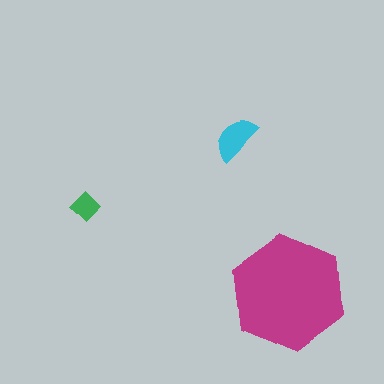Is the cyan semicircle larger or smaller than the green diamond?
Larger.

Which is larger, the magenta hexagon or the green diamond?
The magenta hexagon.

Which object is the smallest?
The green diamond.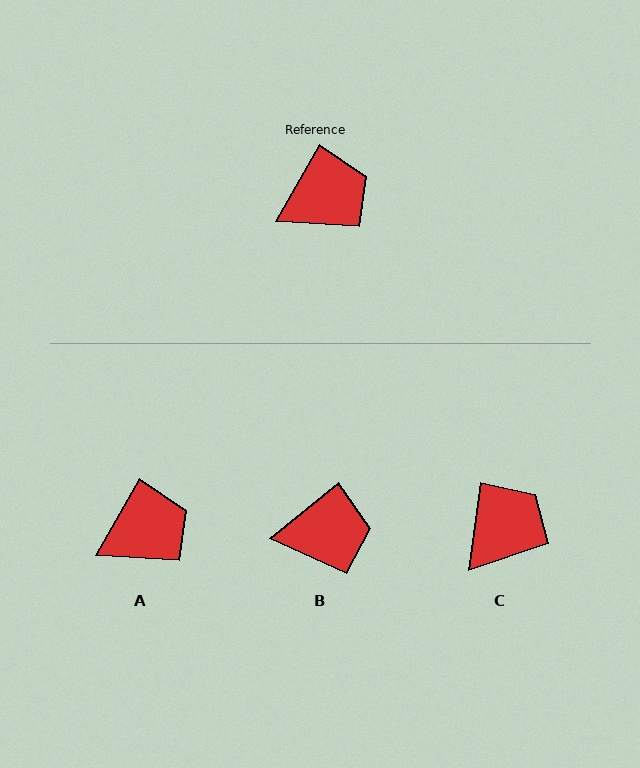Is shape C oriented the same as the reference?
No, it is off by about 22 degrees.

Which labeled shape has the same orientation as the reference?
A.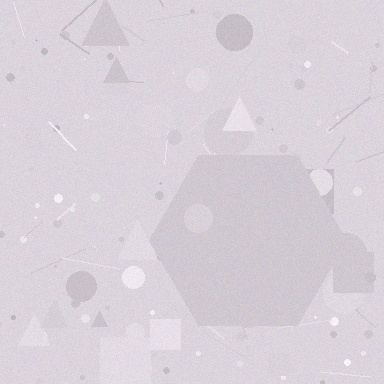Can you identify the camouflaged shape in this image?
The camouflaged shape is a hexagon.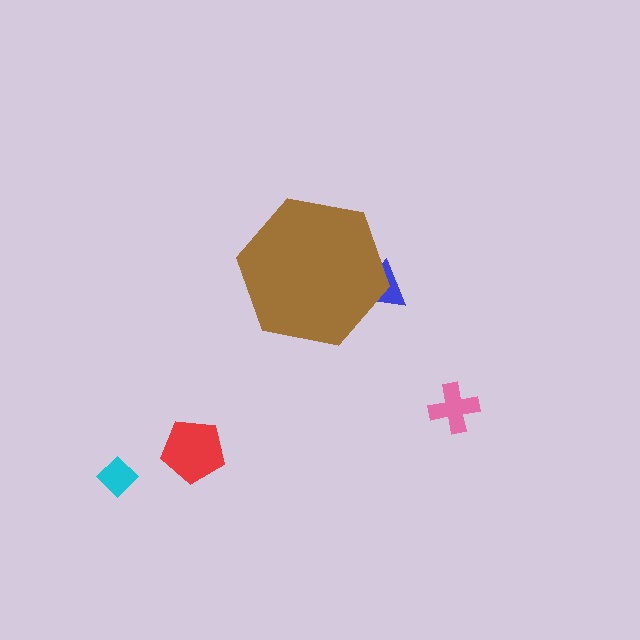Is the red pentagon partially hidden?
No, the red pentagon is fully visible.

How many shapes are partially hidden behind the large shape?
1 shape is partially hidden.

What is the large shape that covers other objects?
A brown hexagon.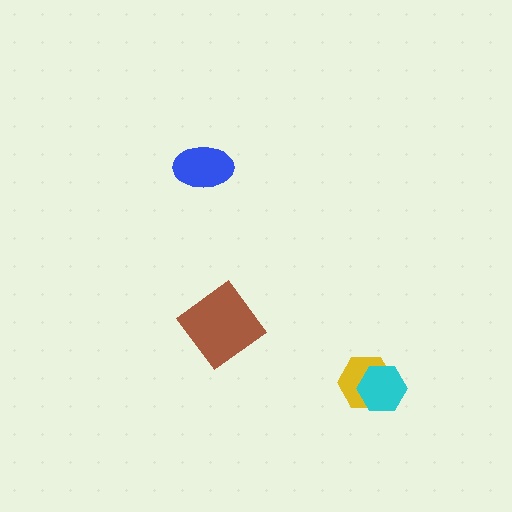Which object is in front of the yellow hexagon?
The cyan hexagon is in front of the yellow hexagon.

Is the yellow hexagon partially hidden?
Yes, it is partially covered by another shape.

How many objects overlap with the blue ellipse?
0 objects overlap with the blue ellipse.